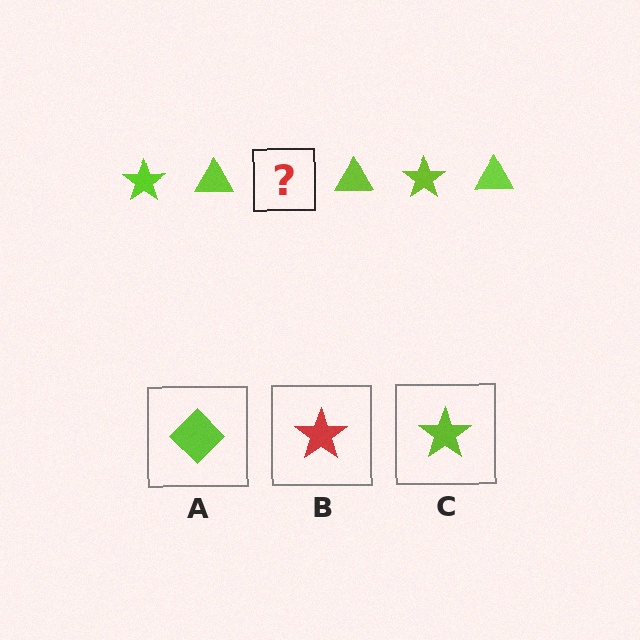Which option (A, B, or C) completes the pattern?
C.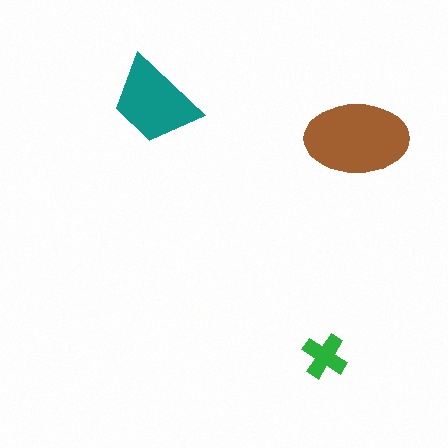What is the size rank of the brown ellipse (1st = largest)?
1st.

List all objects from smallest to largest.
The green cross, the teal trapezoid, the brown ellipse.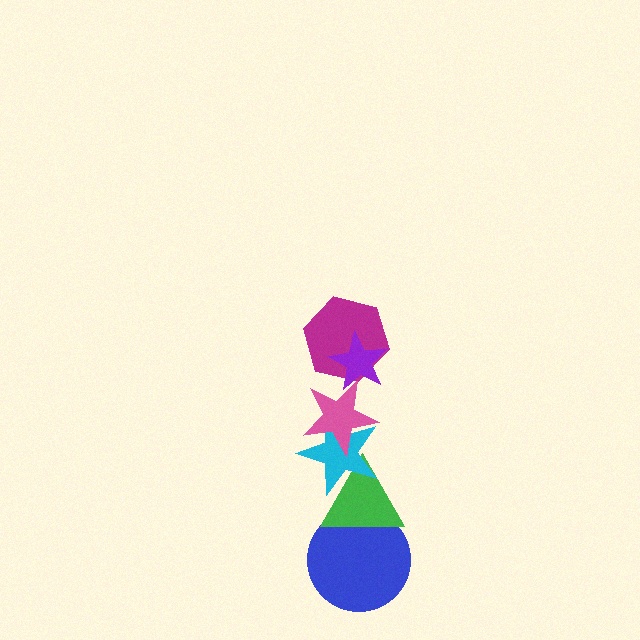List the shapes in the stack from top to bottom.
From top to bottom: the purple star, the magenta hexagon, the pink star, the cyan star, the green triangle, the blue circle.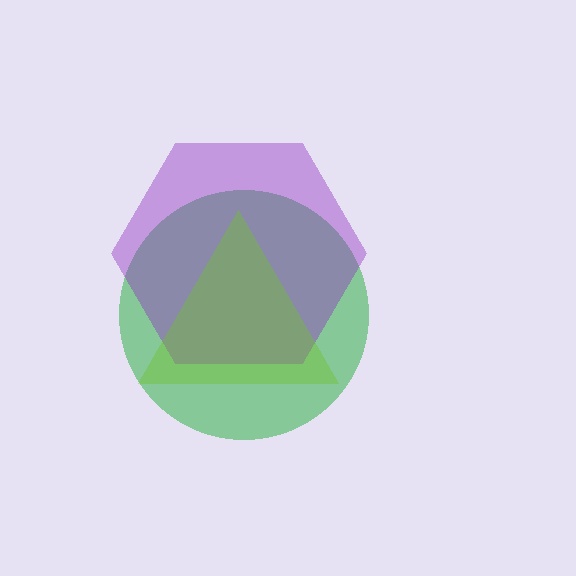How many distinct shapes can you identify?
There are 3 distinct shapes: a green circle, a purple hexagon, a lime triangle.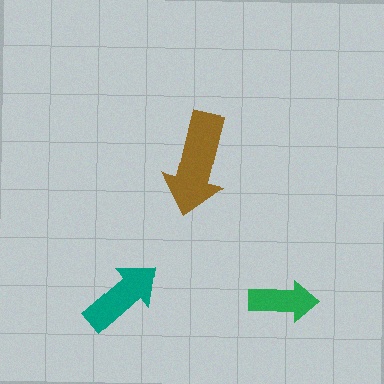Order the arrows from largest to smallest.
the brown one, the teal one, the green one.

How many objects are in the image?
There are 3 objects in the image.